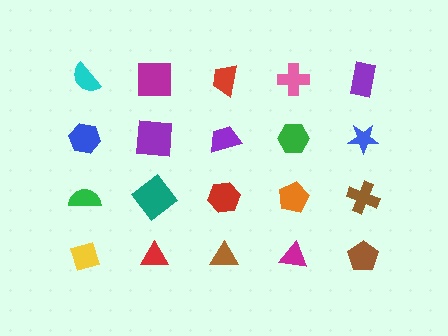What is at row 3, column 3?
A red hexagon.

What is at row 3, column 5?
A brown cross.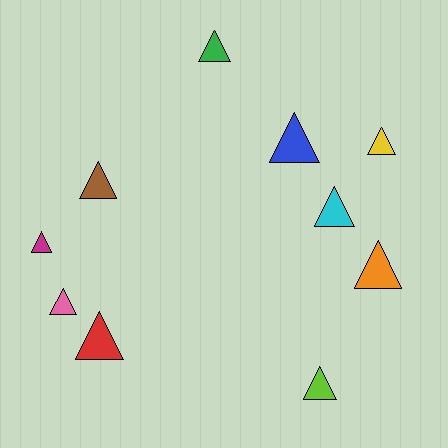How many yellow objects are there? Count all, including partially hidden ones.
There is 1 yellow object.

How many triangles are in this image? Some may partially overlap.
There are 10 triangles.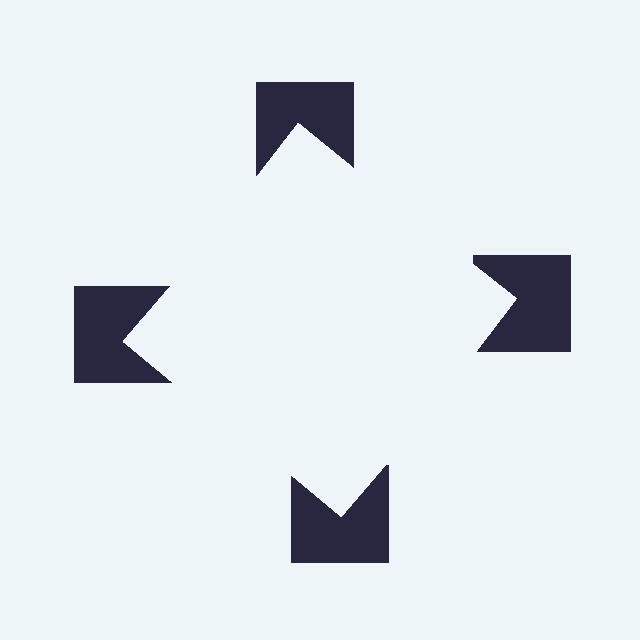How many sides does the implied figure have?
4 sides.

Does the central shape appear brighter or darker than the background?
It typically appears slightly brighter than the background, even though no actual brightness change is drawn.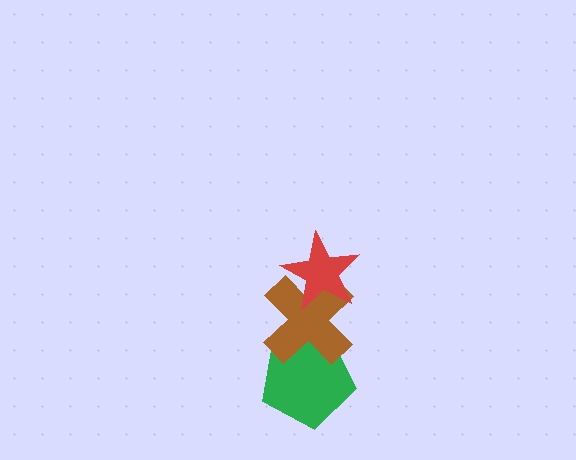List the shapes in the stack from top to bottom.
From top to bottom: the red star, the brown cross, the green pentagon.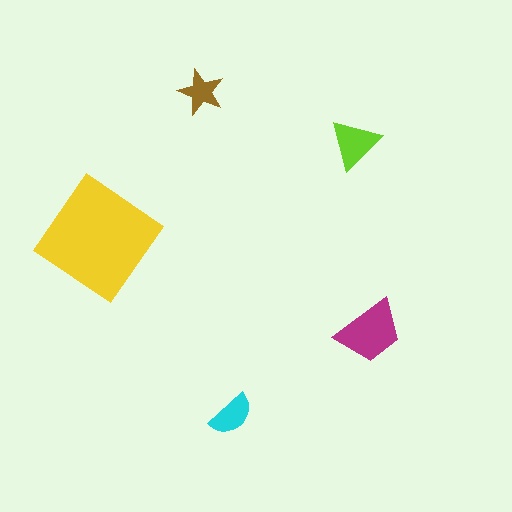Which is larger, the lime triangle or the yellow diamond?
The yellow diamond.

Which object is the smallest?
The brown star.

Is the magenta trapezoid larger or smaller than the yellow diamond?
Smaller.